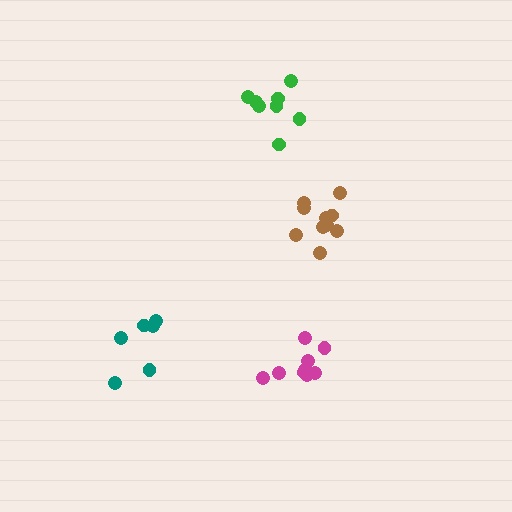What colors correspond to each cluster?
The clusters are colored: brown, magenta, teal, green.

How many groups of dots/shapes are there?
There are 4 groups.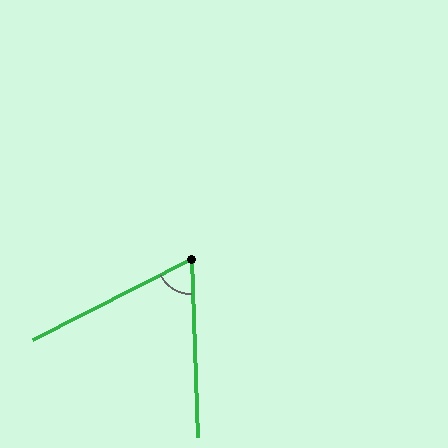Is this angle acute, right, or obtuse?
It is acute.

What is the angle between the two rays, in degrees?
Approximately 65 degrees.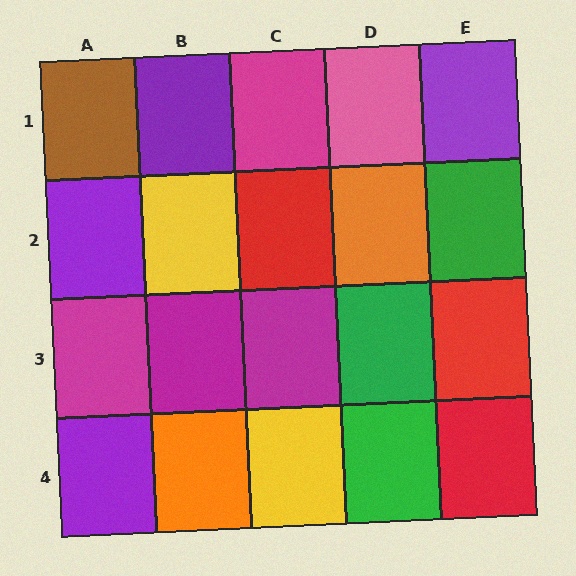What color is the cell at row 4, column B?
Orange.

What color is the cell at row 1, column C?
Magenta.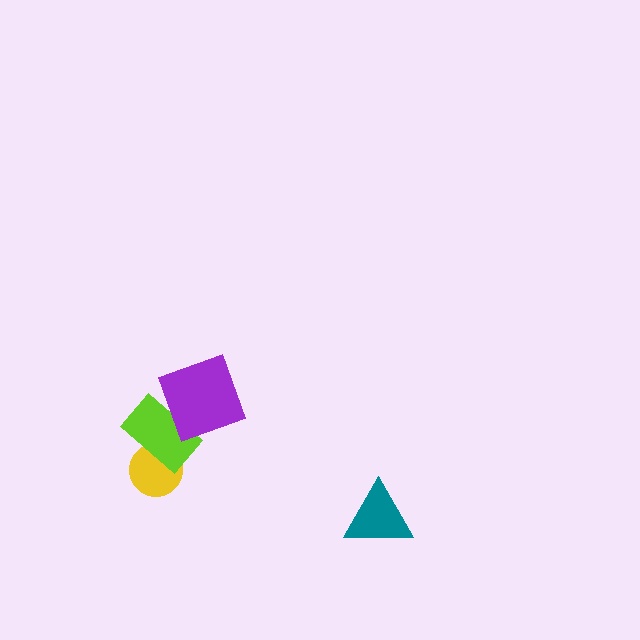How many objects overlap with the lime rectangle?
2 objects overlap with the lime rectangle.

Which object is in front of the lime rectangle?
The purple diamond is in front of the lime rectangle.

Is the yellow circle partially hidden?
Yes, it is partially covered by another shape.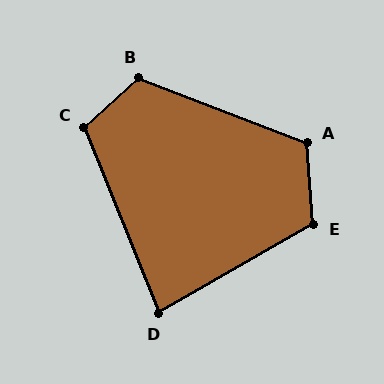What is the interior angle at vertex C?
Approximately 110 degrees (obtuse).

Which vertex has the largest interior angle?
B, at approximately 117 degrees.